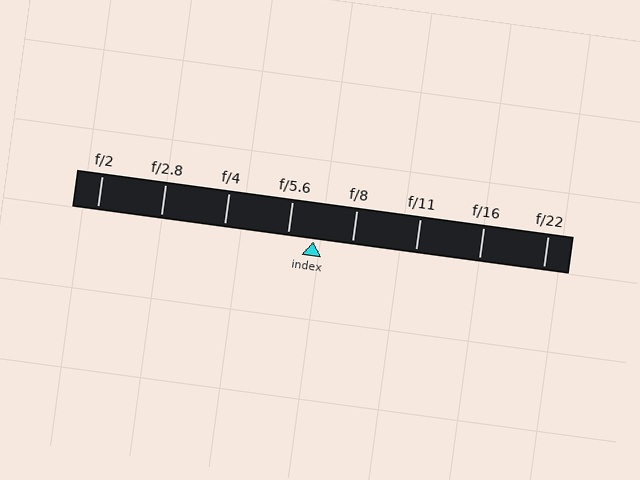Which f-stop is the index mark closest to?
The index mark is closest to f/5.6.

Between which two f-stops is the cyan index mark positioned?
The index mark is between f/5.6 and f/8.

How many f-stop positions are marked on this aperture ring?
There are 8 f-stop positions marked.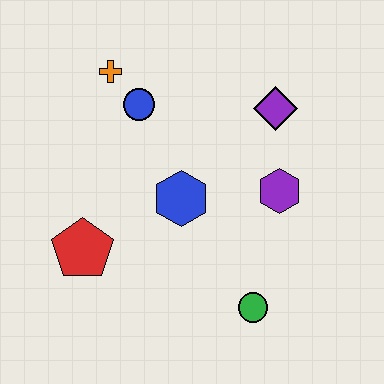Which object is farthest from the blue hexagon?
The orange cross is farthest from the blue hexagon.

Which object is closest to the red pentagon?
The blue hexagon is closest to the red pentagon.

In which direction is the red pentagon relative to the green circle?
The red pentagon is to the left of the green circle.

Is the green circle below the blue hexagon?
Yes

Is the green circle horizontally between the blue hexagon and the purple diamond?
Yes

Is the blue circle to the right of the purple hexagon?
No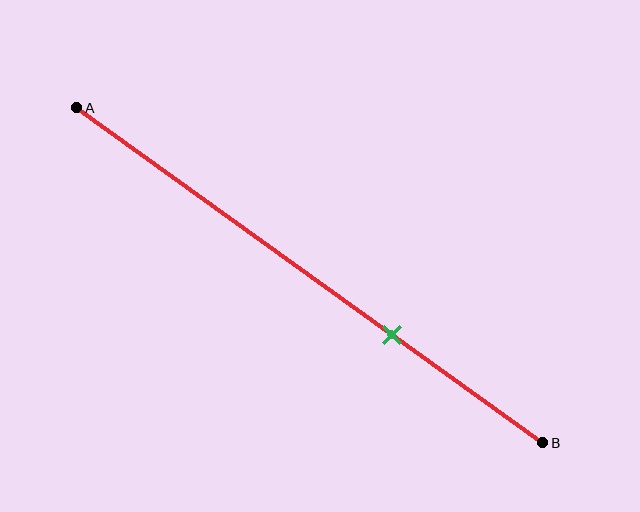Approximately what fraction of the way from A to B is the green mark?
The green mark is approximately 70% of the way from A to B.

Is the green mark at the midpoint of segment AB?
No, the mark is at about 70% from A, not at the 50% midpoint.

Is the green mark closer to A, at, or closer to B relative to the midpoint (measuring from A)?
The green mark is closer to point B than the midpoint of segment AB.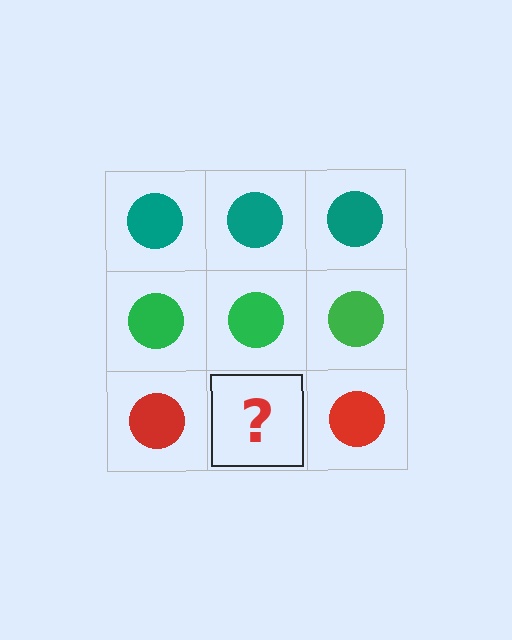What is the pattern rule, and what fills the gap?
The rule is that each row has a consistent color. The gap should be filled with a red circle.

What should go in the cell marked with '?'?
The missing cell should contain a red circle.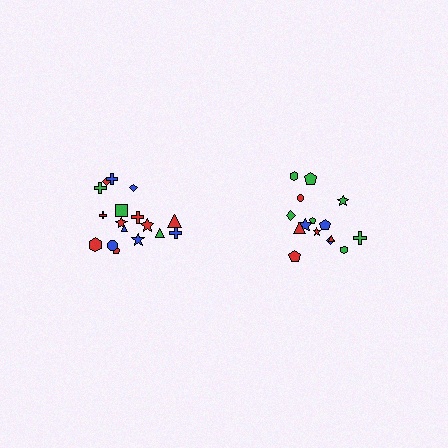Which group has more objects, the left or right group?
The left group.